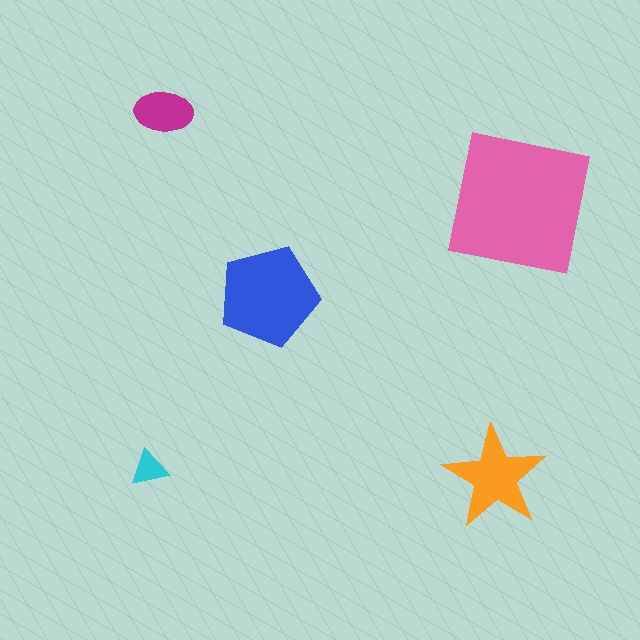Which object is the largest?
The pink square.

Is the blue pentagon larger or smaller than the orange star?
Larger.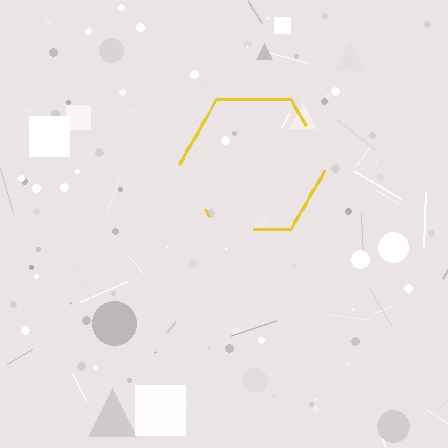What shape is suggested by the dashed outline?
The dashed outline suggests a hexagon.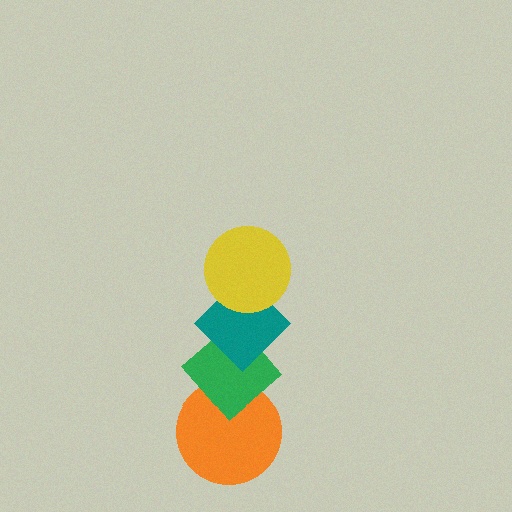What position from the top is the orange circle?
The orange circle is 4th from the top.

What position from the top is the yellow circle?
The yellow circle is 1st from the top.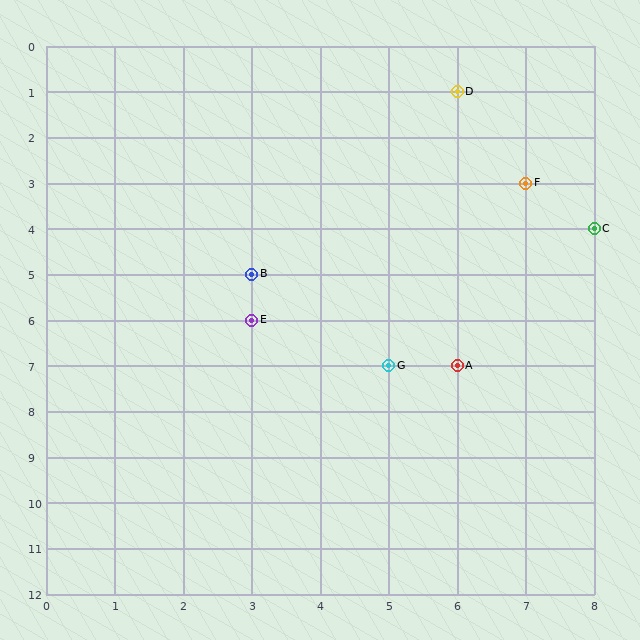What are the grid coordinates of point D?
Point D is at grid coordinates (6, 1).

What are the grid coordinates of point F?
Point F is at grid coordinates (7, 3).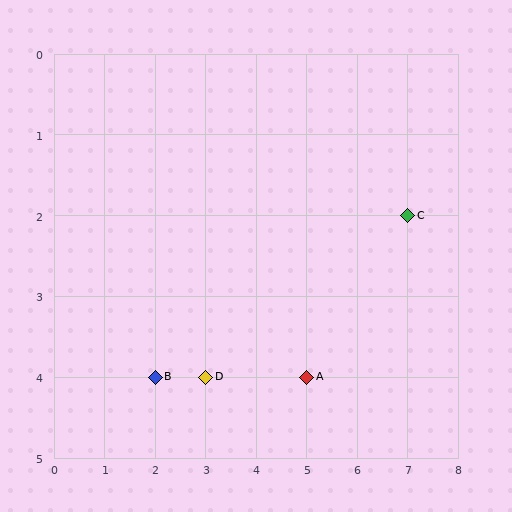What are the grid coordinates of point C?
Point C is at grid coordinates (7, 2).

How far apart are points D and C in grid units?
Points D and C are 4 columns and 2 rows apart (about 4.5 grid units diagonally).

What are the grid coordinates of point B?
Point B is at grid coordinates (2, 4).